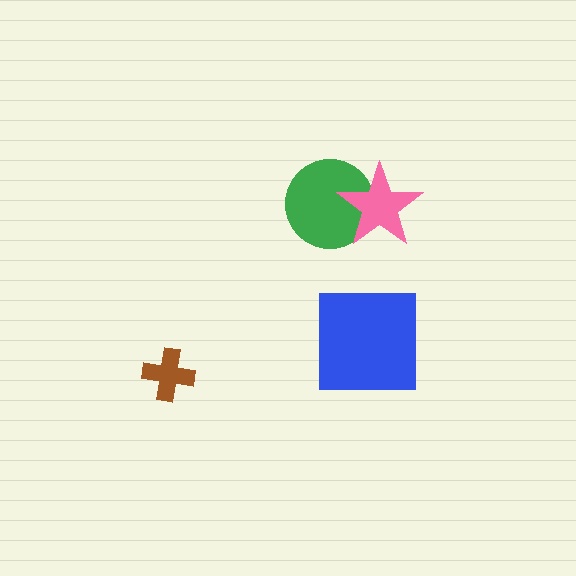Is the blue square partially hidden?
No, no other shape covers it.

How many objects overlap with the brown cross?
0 objects overlap with the brown cross.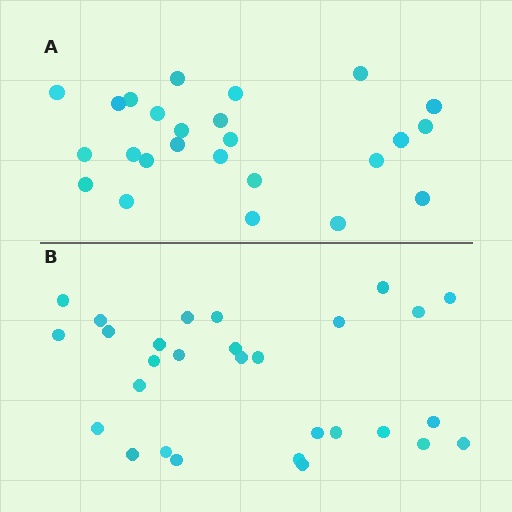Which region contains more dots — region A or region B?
Region B (the bottom region) has more dots.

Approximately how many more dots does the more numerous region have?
Region B has about 4 more dots than region A.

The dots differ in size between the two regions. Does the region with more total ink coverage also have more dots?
No. Region A has more total ink coverage because its dots are larger, but region B actually contains more individual dots. Total area can be misleading — the number of items is what matters here.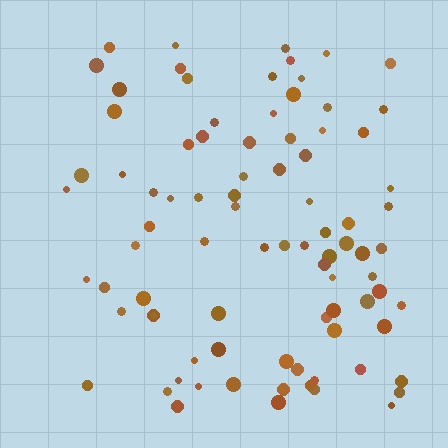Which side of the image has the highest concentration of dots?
The right.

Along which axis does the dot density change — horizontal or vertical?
Horizontal.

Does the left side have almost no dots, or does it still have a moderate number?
Still a moderate number, just noticeably fewer than the right.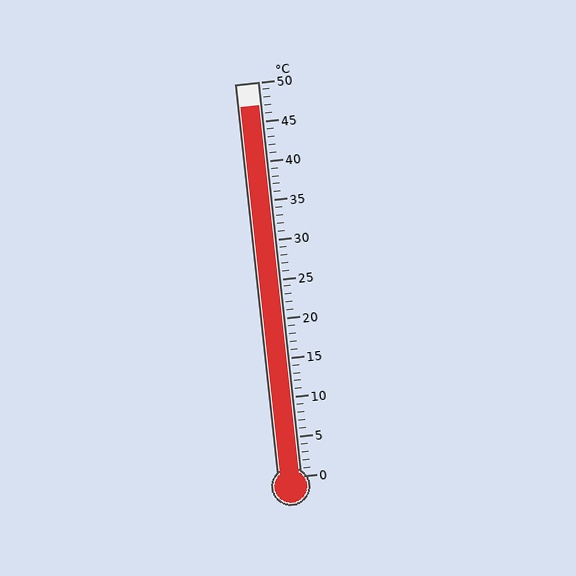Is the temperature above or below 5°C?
The temperature is above 5°C.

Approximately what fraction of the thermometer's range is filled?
The thermometer is filled to approximately 95% of its range.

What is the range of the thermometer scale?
The thermometer scale ranges from 0°C to 50°C.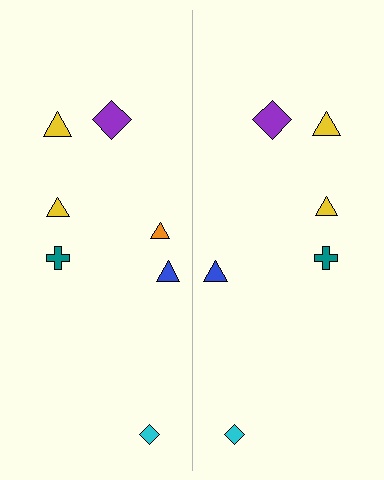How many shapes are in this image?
There are 13 shapes in this image.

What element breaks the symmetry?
A orange triangle is missing from the right side.